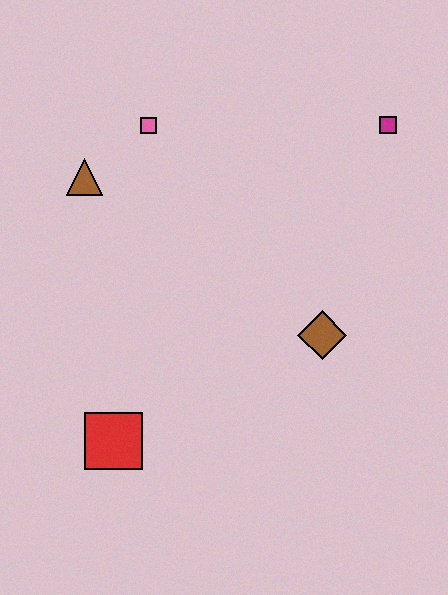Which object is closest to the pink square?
The brown triangle is closest to the pink square.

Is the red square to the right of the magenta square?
No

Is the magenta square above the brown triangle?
Yes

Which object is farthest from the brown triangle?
The magenta square is farthest from the brown triangle.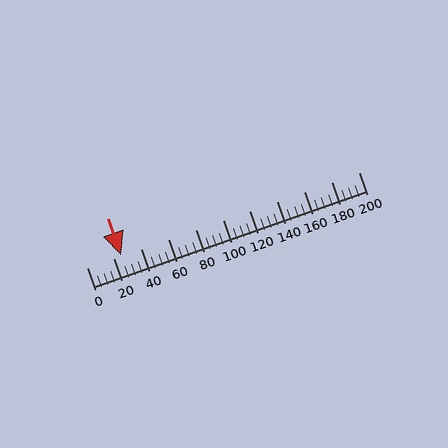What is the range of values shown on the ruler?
The ruler shows values from 0 to 200.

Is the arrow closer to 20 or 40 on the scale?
The arrow is closer to 20.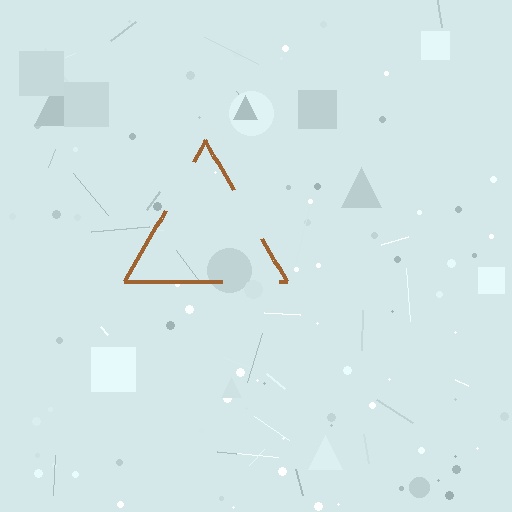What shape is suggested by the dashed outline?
The dashed outline suggests a triangle.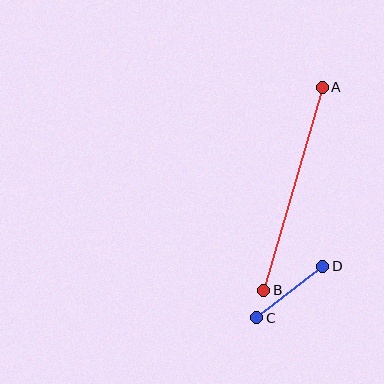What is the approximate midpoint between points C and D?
The midpoint is at approximately (290, 292) pixels.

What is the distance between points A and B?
The distance is approximately 211 pixels.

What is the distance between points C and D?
The distance is approximately 83 pixels.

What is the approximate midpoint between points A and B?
The midpoint is at approximately (293, 189) pixels.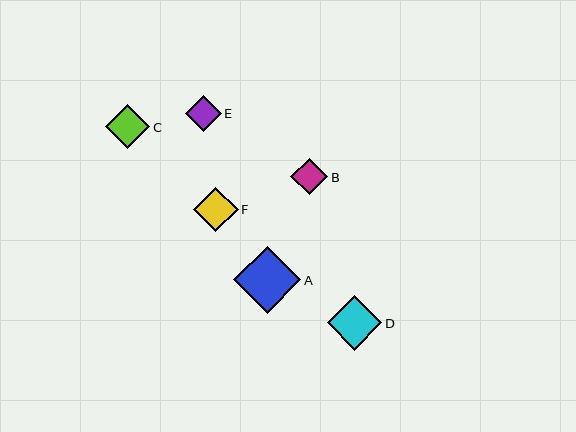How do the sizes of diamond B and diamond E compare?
Diamond B and diamond E are approximately the same size.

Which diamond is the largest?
Diamond A is the largest with a size of approximately 67 pixels.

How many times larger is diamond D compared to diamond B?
Diamond D is approximately 1.5 times the size of diamond B.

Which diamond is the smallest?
Diamond E is the smallest with a size of approximately 35 pixels.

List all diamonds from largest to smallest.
From largest to smallest: A, D, F, C, B, E.